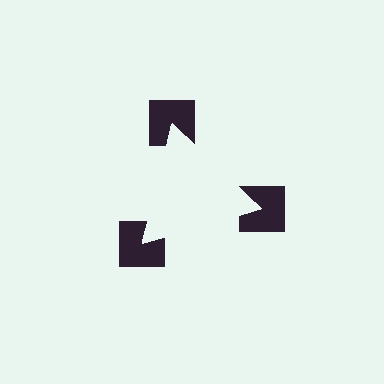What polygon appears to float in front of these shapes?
An illusory triangle — its edges are inferred from the aligned wedge cuts in the notched squares, not physically drawn.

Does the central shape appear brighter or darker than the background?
It typically appears slightly brighter than the background, even though no actual brightness change is drawn.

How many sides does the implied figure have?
3 sides.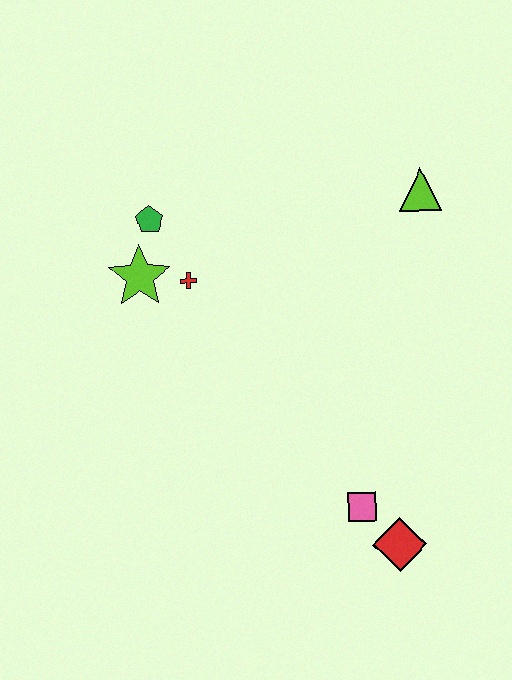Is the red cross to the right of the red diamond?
No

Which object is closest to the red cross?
The lime star is closest to the red cross.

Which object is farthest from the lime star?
The red diamond is farthest from the lime star.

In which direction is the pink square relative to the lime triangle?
The pink square is below the lime triangle.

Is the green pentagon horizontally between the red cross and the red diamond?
No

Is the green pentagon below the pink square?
No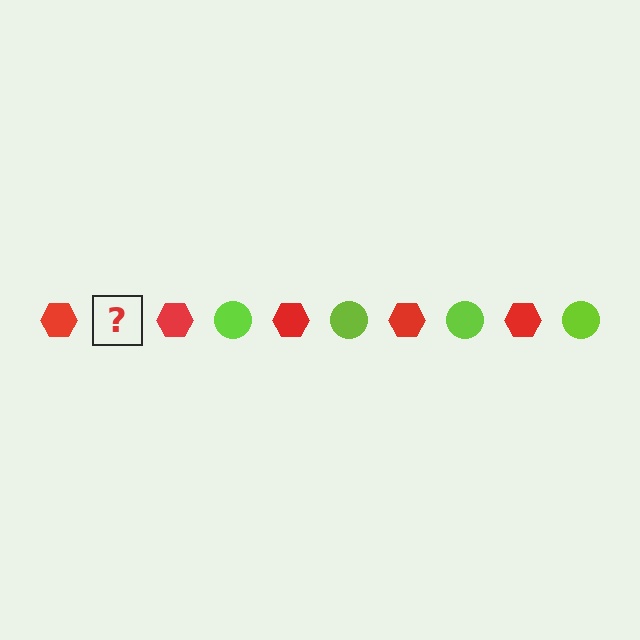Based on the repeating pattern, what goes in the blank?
The blank should be a lime circle.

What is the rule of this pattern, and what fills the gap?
The rule is that the pattern alternates between red hexagon and lime circle. The gap should be filled with a lime circle.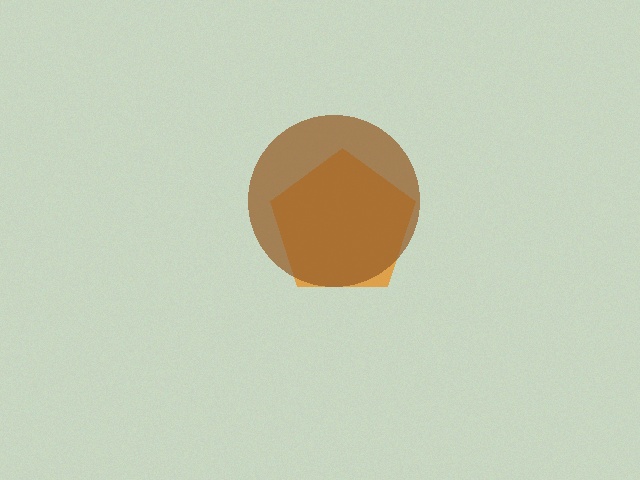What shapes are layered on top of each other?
The layered shapes are: an orange pentagon, a brown circle.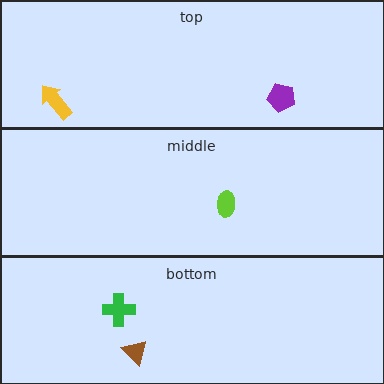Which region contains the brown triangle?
The bottom region.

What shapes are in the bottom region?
The green cross, the brown triangle.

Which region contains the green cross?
The bottom region.